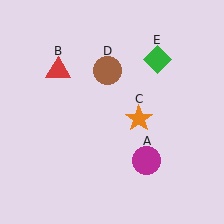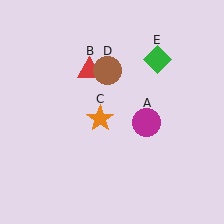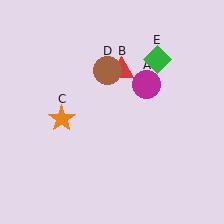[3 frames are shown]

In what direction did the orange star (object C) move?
The orange star (object C) moved left.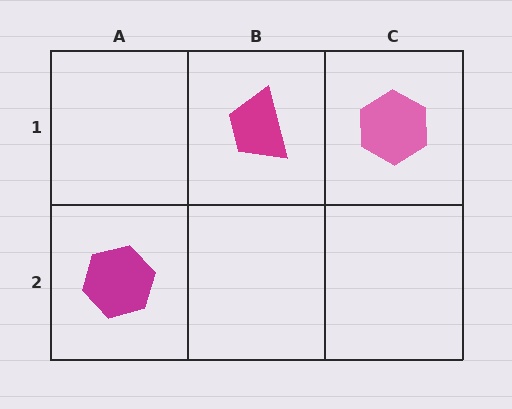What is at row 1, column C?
A pink hexagon.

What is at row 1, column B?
A magenta trapezoid.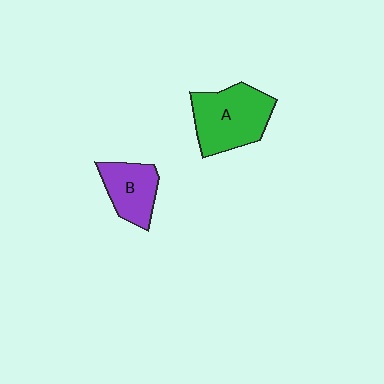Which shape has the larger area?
Shape A (green).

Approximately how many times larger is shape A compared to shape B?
Approximately 1.5 times.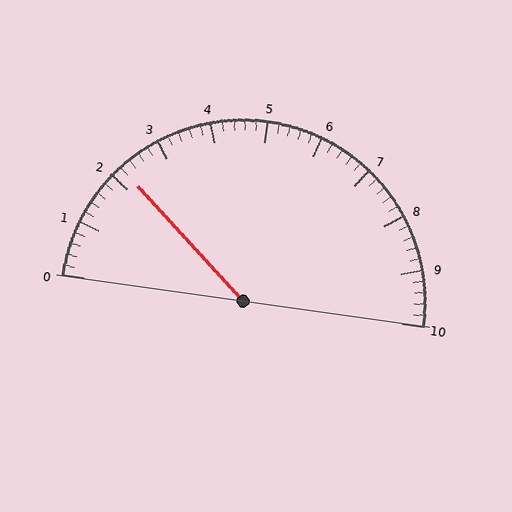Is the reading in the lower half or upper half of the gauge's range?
The reading is in the lower half of the range (0 to 10).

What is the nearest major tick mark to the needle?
The nearest major tick mark is 2.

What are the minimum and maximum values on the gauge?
The gauge ranges from 0 to 10.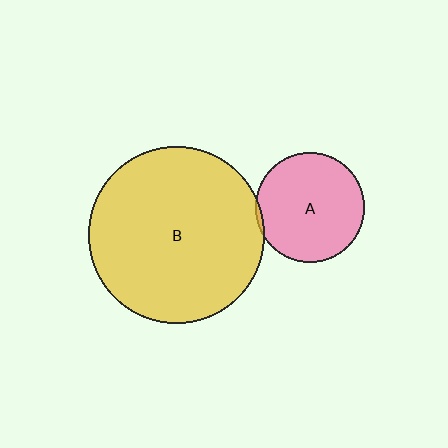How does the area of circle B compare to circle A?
Approximately 2.6 times.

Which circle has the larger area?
Circle B (yellow).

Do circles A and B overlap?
Yes.